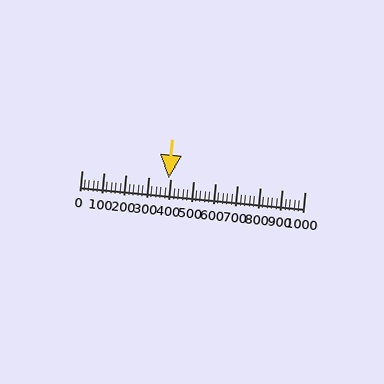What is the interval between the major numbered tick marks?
The major tick marks are spaced 100 units apart.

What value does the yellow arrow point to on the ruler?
The yellow arrow points to approximately 389.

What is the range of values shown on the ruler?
The ruler shows values from 0 to 1000.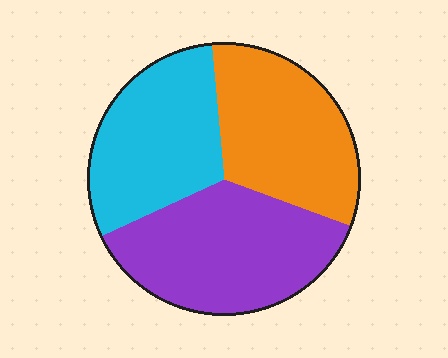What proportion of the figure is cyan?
Cyan covers around 30% of the figure.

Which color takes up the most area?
Purple, at roughly 35%.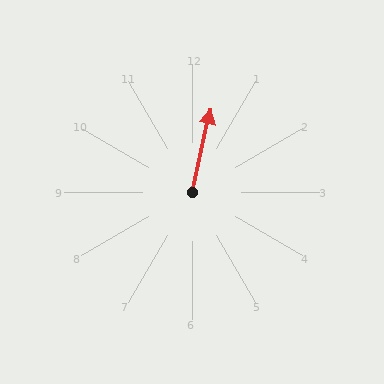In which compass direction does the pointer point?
North.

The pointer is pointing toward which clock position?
Roughly 12 o'clock.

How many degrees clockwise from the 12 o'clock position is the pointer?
Approximately 13 degrees.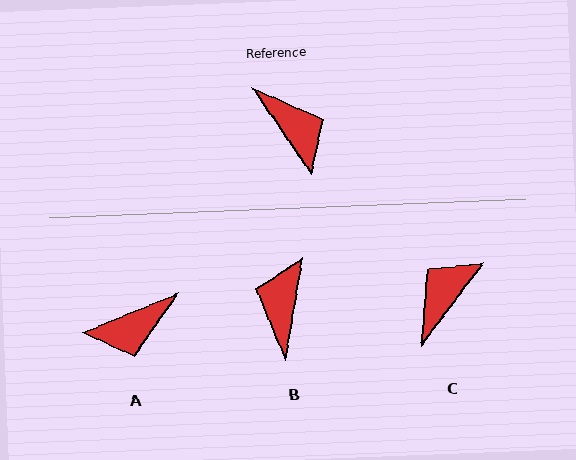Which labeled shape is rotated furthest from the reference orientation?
B, about 136 degrees away.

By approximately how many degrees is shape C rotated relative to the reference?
Approximately 109 degrees counter-clockwise.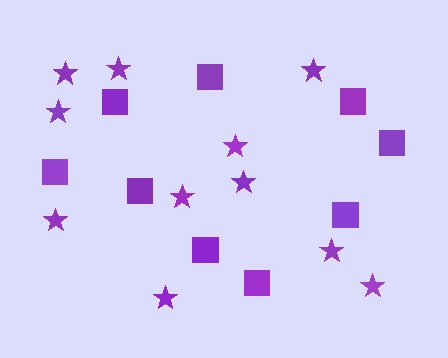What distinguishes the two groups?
There are 2 groups: one group of stars (11) and one group of squares (9).